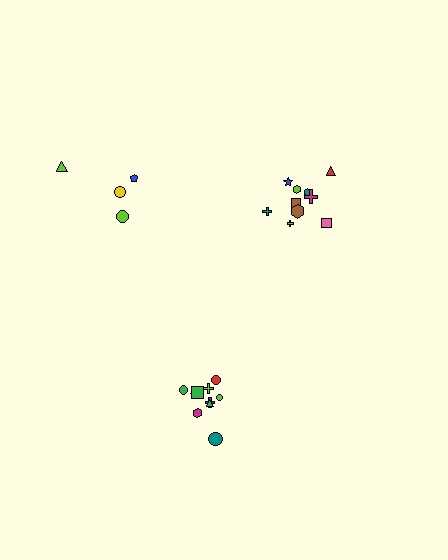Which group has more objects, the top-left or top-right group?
The top-right group.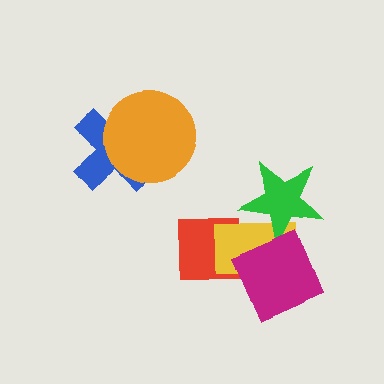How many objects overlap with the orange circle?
1 object overlaps with the orange circle.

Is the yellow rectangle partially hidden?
Yes, it is partially covered by another shape.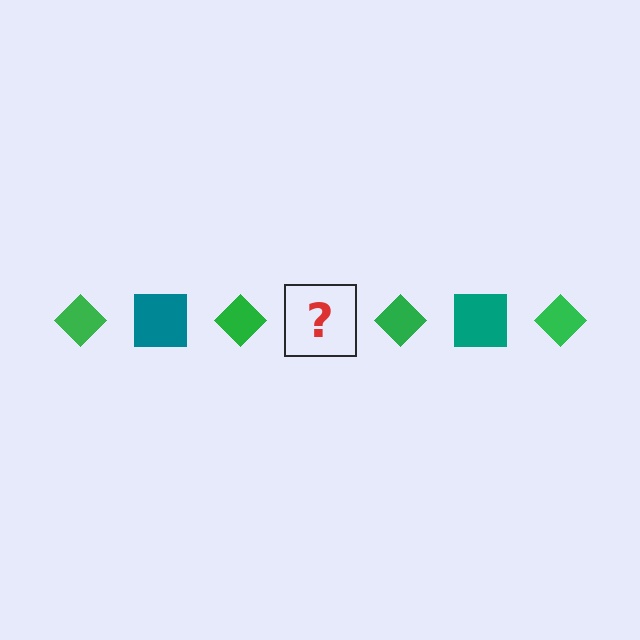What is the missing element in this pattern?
The missing element is a teal square.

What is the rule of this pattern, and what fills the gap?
The rule is that the pattern alternates between green diamond and teal square. The gap should be filled with a teal square.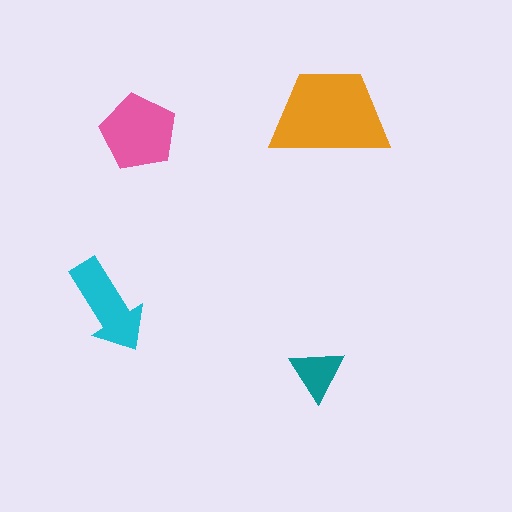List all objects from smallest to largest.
The teal triangle, the cyan arrow, the pink pentagon, the orange trapezoid.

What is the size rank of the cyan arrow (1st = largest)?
3rd.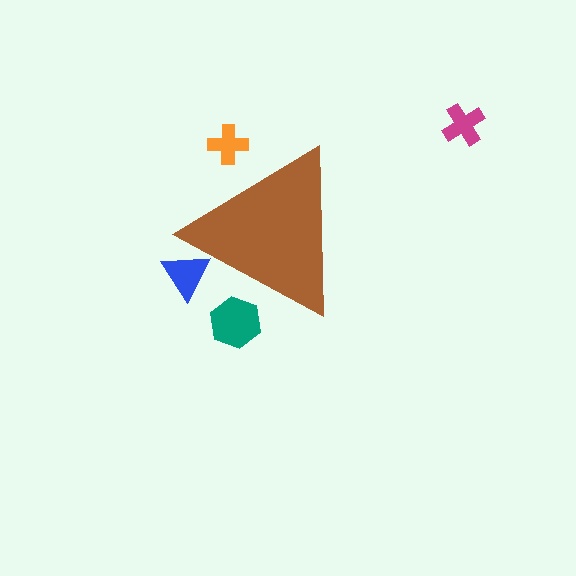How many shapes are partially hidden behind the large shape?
3 shapes are partially hidden.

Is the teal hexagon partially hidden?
Yes, the teal hexagon is partially hidden behind the brown triangle.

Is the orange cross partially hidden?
Yes, the orange cross is partially hidden behind the brown triangle.